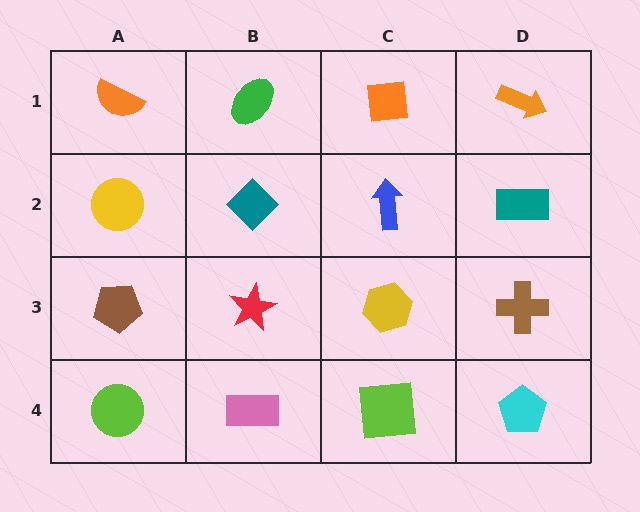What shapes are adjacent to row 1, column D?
A teal rectangle (row 2, column D), an orange square (row 1, column C).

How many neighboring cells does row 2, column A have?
3.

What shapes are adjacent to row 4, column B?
A red star (row 3, column B), a lime circle (row 4, column A), a lime square (row 4, column C).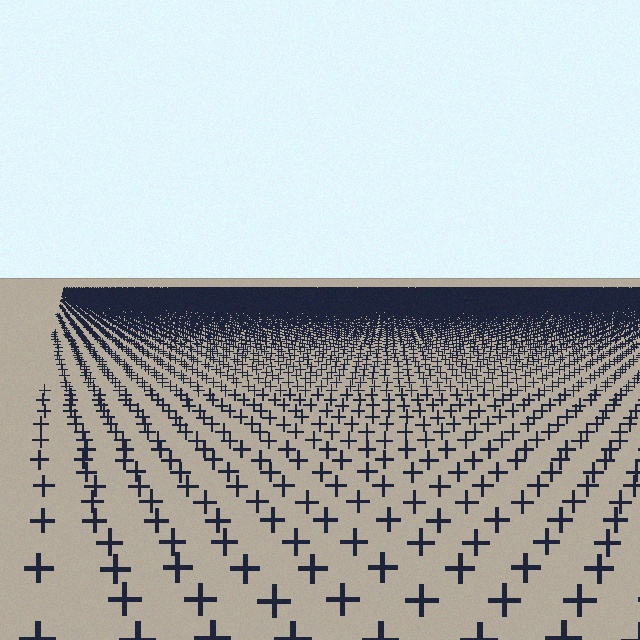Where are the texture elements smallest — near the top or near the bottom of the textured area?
Near the top.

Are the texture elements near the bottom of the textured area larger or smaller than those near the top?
Larger. Near the bottom, elements are closer to the viewer and appear at a bigger on-screen size.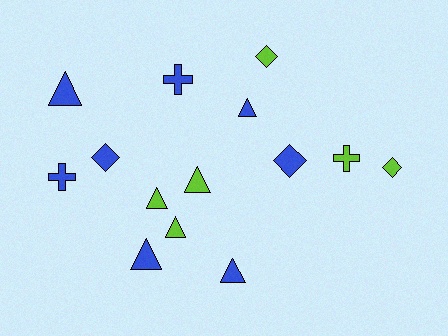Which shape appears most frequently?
Triangle, with 7 objects.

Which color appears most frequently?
Blue, with 8 objects.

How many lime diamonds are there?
There are 2 lime diamonds.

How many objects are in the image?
There are 14 objects.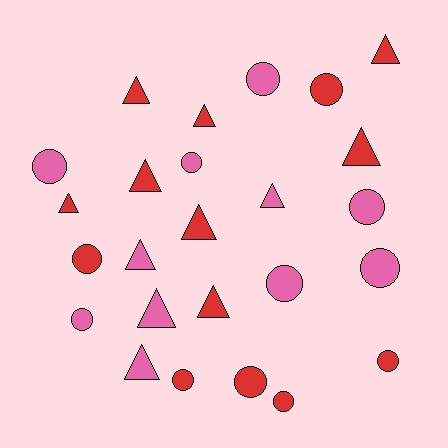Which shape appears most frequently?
Circle, with 13 objects.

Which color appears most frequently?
Red, with 14 objects.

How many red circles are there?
There are 6 red circles.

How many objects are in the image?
There are 25 objects.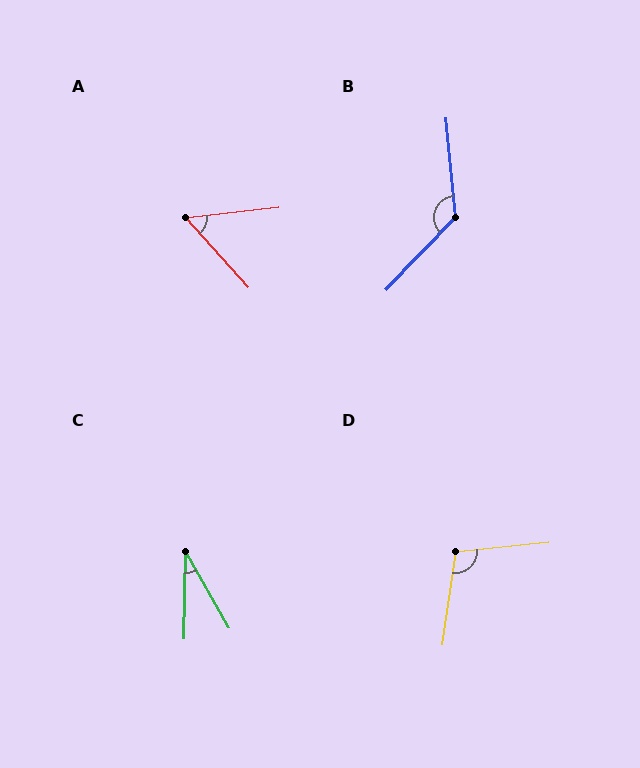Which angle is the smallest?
C, at approximately 31 degrees.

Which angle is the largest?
B, at approximately 131 degrees.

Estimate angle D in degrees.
Approximately 104 degrees.